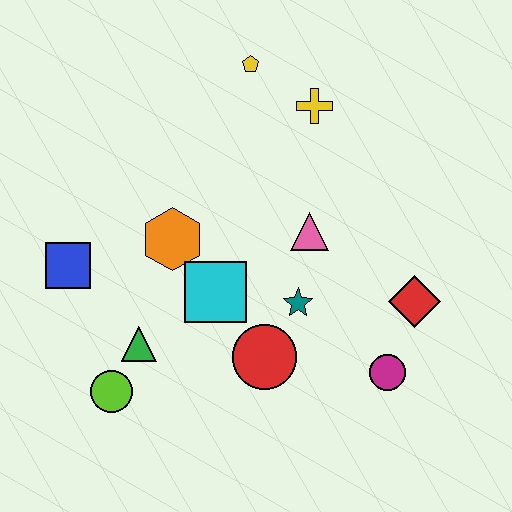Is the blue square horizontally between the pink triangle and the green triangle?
No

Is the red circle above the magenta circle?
Yes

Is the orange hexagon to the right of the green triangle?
Yes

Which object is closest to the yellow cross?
The yellow pentagon is closest to the yellow cross.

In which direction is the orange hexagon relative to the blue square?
The orange hexagon is to the right of the blue square.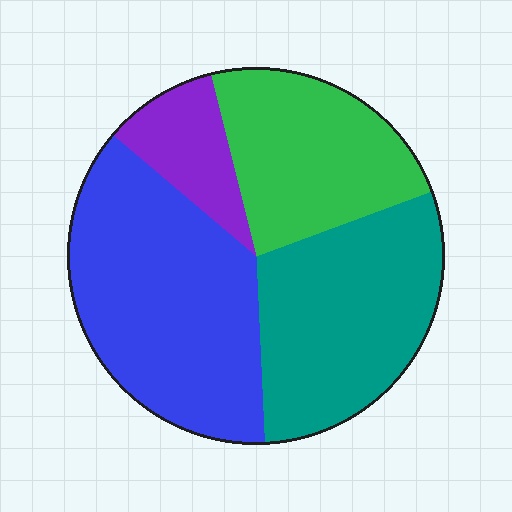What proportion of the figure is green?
Green takes up between a sixth and a third of the figure.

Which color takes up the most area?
Blue, at roughly 35%.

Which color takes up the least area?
Purple, at roughly 10%.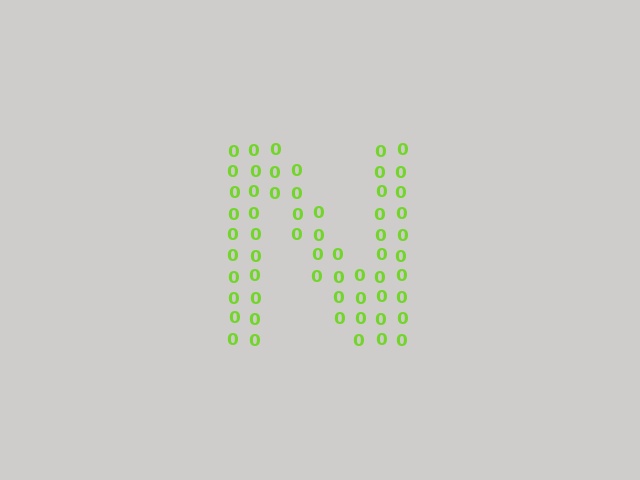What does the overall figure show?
The overall figure shows the letter N.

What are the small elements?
The small elements are digit 0's.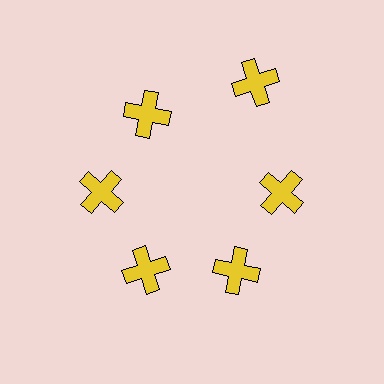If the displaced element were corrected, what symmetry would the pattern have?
It would have 6-fold rotational symmetry — the pattern would map onto itself every 60 degrees.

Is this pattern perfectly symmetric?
No. The 6 yellow crosses are arranged in a ring, but one element near the 1 o'clock position is pushed outward from the center, breaking the 6-fold rotational symmetry.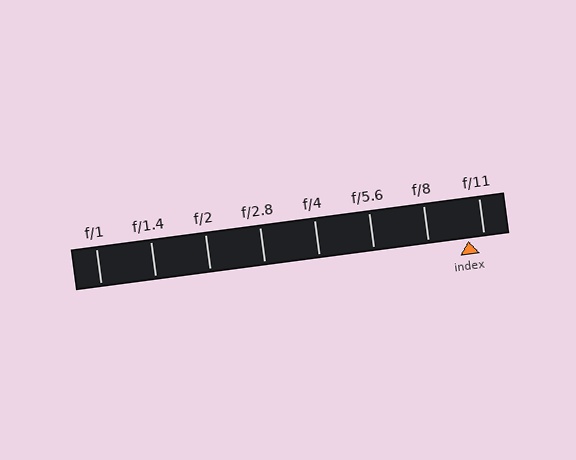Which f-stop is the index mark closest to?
The index mark is closest to f/11.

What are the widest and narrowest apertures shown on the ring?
The widest aperture shown is f/1 and the narrowest is f/11.